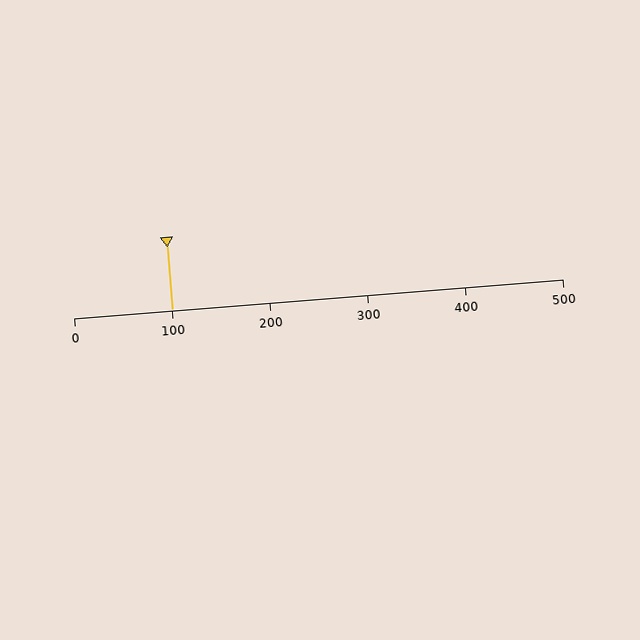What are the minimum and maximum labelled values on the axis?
The axis runs from 0 to 500.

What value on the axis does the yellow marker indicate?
The marker indicates approximately 100.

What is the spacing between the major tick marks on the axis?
The major ticks are spaced 100 apart.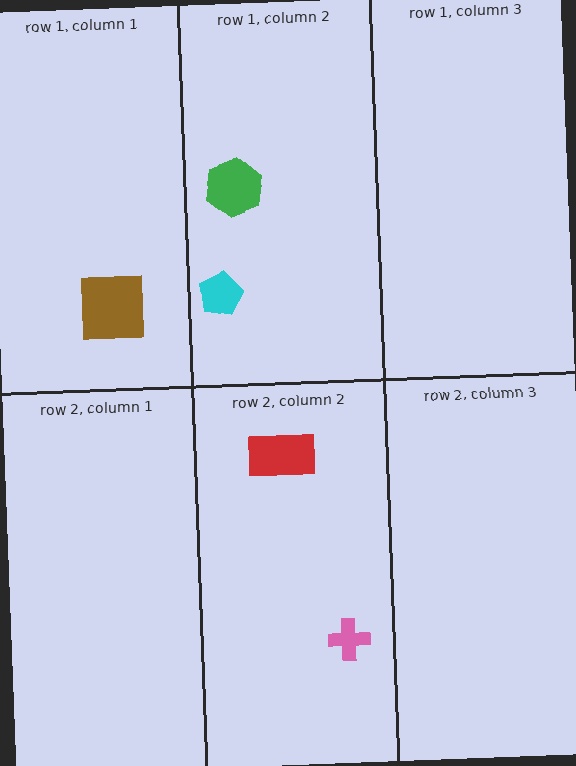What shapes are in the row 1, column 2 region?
The cyan pentagon, the green hexagon.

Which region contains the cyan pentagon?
The row 1, column 2 region.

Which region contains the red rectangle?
The row 2, column 2 region.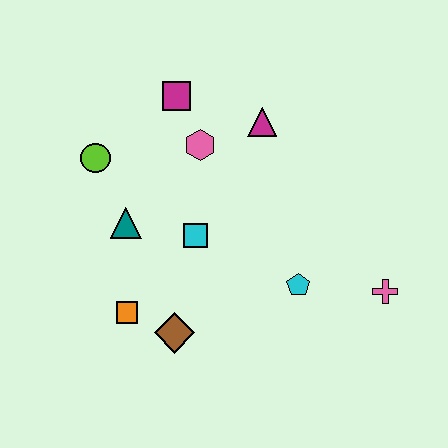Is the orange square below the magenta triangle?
Yes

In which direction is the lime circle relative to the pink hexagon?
The lime circle is to the left of the pink hexagon.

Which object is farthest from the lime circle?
The pink cross is farthest from the lime circle.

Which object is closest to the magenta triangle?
The pink hexagon is closest to the magenta triangle.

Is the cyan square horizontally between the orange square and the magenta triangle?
Yes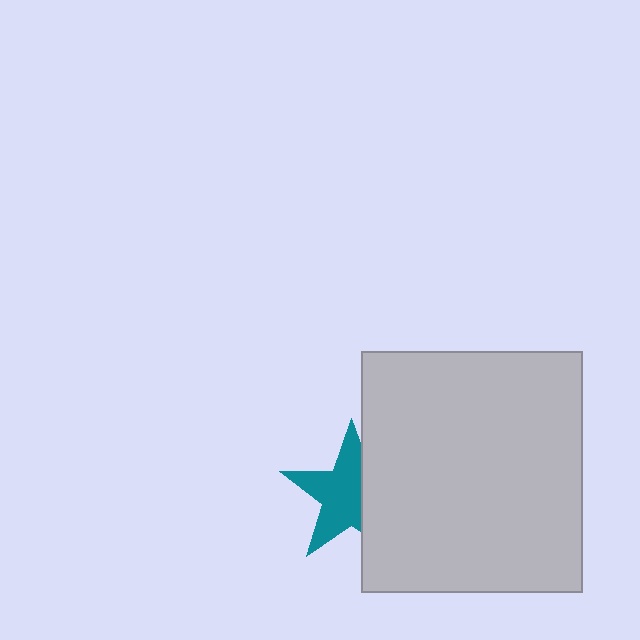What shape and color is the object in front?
The object in front is a light gray rectangle.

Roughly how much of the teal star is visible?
About half of it is visible (roughly 63%).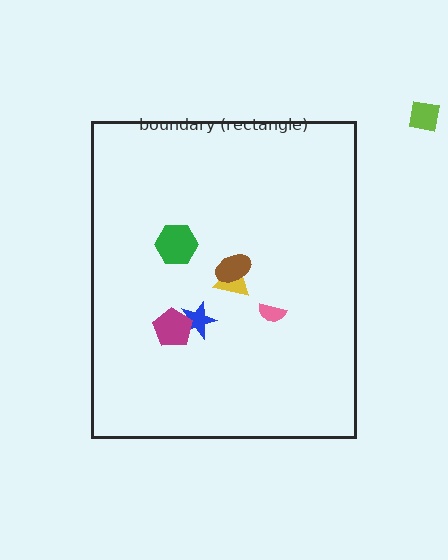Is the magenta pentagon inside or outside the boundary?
Inside.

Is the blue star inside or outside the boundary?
Inside.